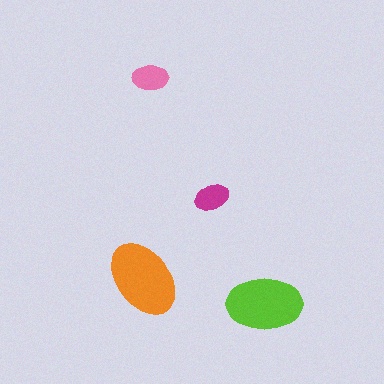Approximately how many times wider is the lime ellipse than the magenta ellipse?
About 2 times wider.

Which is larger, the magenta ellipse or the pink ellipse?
The pink one.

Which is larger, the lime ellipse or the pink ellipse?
The lime one.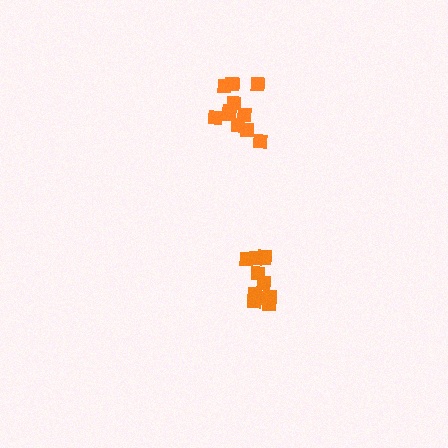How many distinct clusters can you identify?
There are 2 distinct clusters.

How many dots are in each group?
Group 1: 10 dots, Group 2: 11 dots (21 total).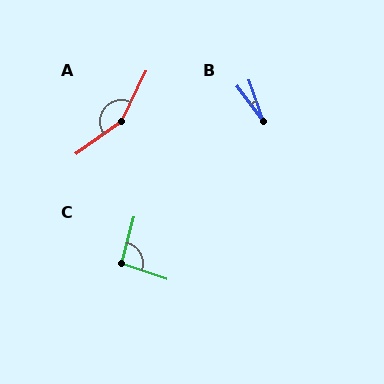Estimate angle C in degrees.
Approximately 94 degrees.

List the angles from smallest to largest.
B (18°), C (94°), A (152°).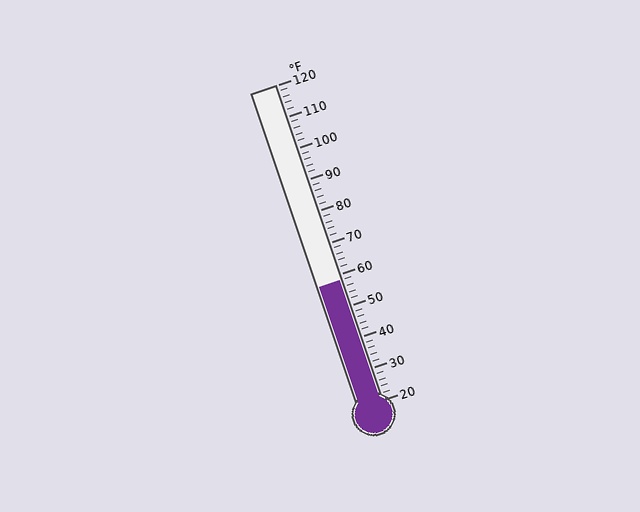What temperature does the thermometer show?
The thermometer shows approximately 58°F.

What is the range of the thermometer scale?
The thermometer scale ranges from 20°F to 120°F.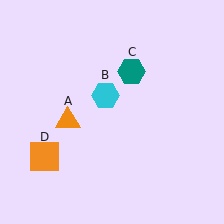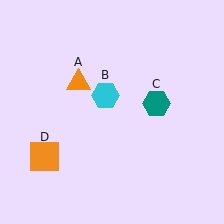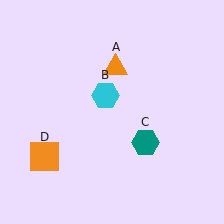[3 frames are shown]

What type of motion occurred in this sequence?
The orange triangle (object A), teal hexagon (object C) rotated clockwise around the center of the scene.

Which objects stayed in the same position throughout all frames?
Cyan hexagon (object B) and orange square (object D) remained stationary.